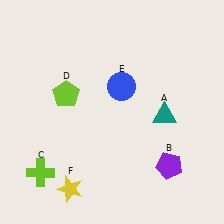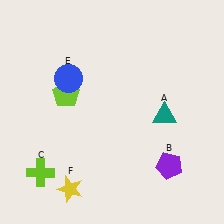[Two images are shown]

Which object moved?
The blue circle (E) moved left.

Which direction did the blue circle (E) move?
The blue circle (E) moved left.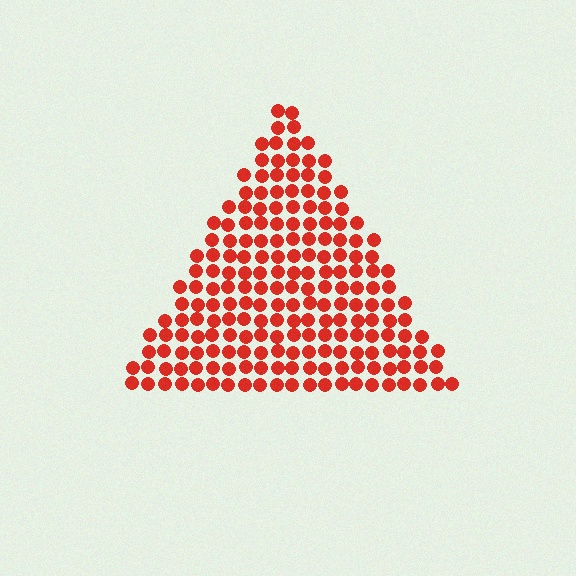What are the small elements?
The small elements are circles.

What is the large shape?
The large shape is a triangle.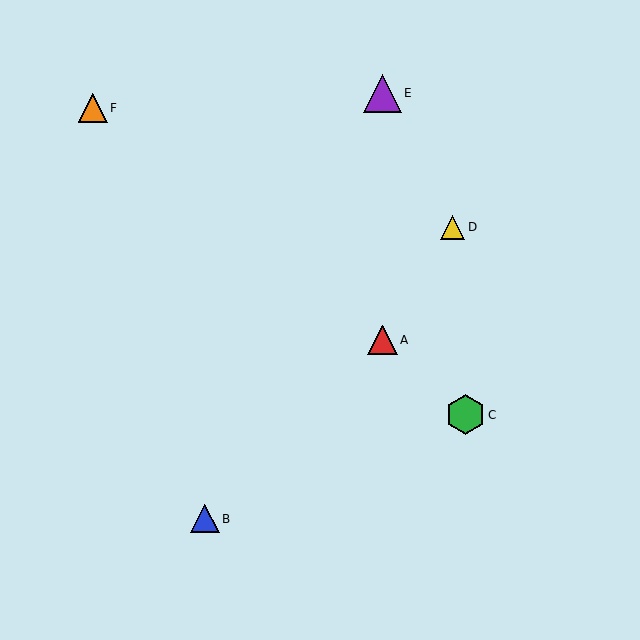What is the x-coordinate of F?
Object F is at x≈93.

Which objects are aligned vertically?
Objects A, E are aligned vertically.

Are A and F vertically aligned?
No, A is at x≈382 and F is at x≈93.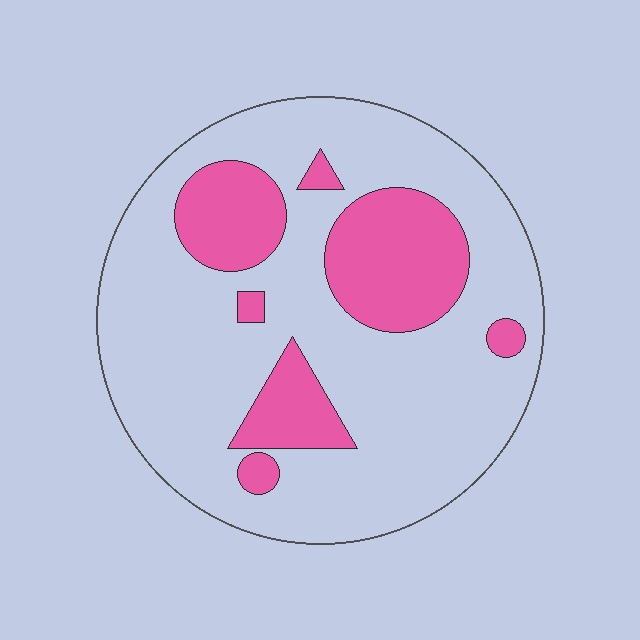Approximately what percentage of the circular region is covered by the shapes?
Approximately 25%.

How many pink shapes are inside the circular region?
7.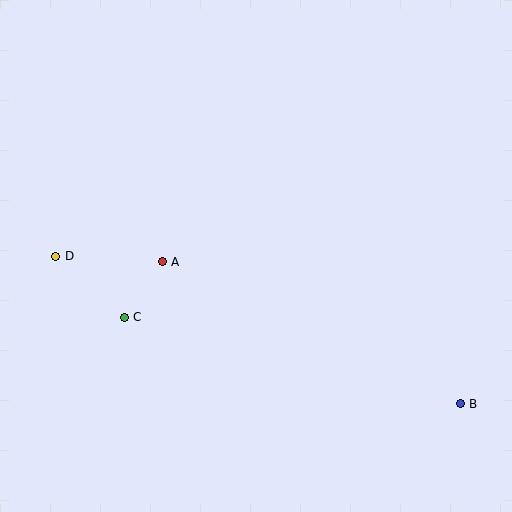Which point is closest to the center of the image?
Point A at (162, 262) is closest to the center.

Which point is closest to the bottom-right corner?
Point B is closest to the bottom-right corner.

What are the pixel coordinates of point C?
Point C is at (124, 317).